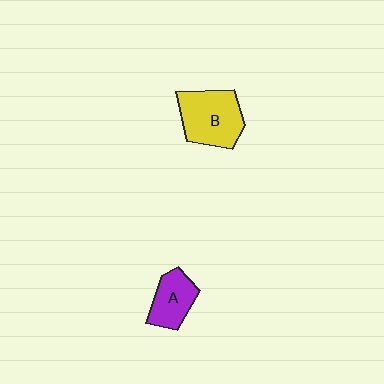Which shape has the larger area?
Shape B (yellow).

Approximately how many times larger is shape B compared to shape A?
Approximately 1.6 times.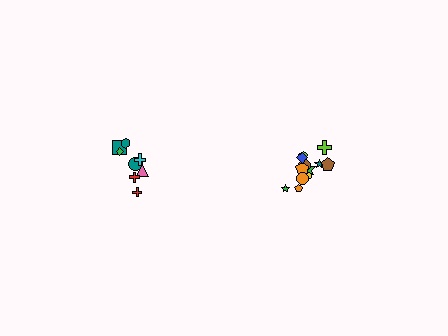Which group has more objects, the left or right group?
The right group.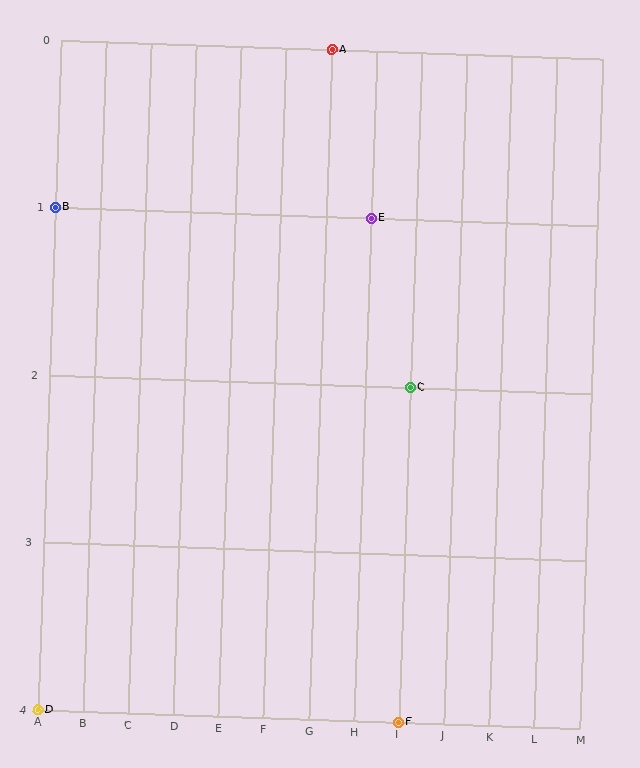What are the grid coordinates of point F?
Point F is at grid coordinates (I, 4).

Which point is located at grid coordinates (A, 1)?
Point B is at (A, 1).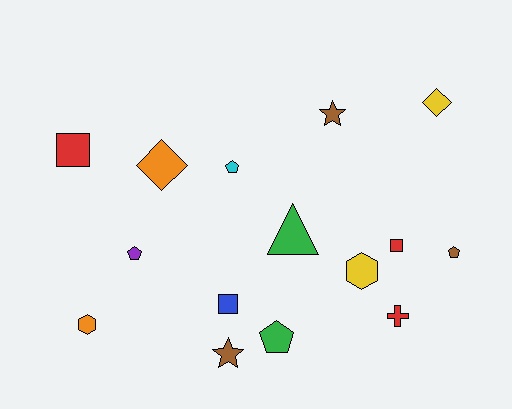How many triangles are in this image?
There is 1 triangle.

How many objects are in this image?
There are 15 objects.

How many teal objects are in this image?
There are no teal objects.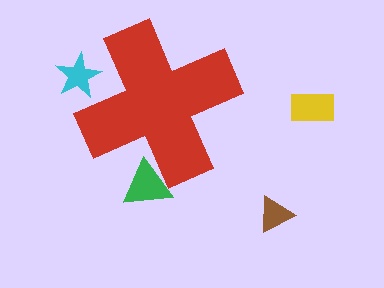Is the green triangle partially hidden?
Yes, the green triangle is partially hidden behind the red cross.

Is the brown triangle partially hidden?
No, the brown triangle is fully visible.